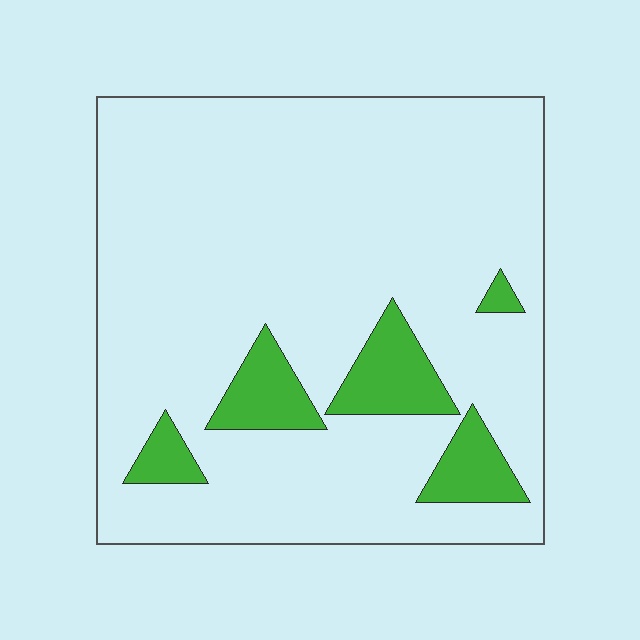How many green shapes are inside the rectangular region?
5.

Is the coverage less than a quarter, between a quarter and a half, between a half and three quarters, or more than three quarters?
Less than a quarter.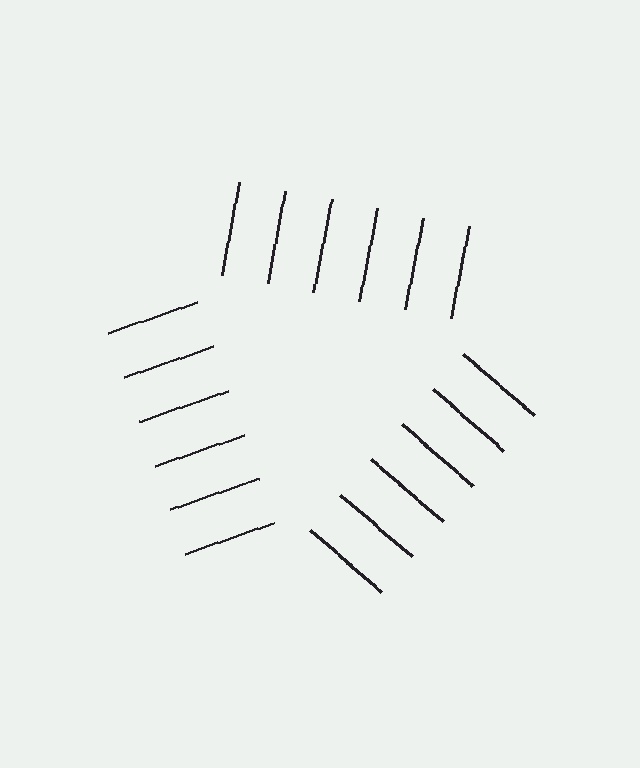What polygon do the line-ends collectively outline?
An illusory triangle — the line segments terminate on its edges but no continuous stroke is drawn.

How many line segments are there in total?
18 — 6 along each of the 3 edges.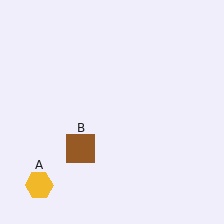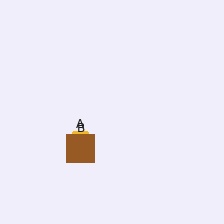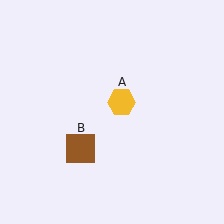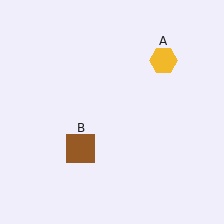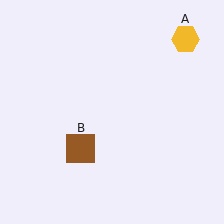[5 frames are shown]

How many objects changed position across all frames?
1 object changed position: yellow hexagon (object A).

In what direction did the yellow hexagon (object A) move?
The yellow hexagon (object A) moved up and to the right.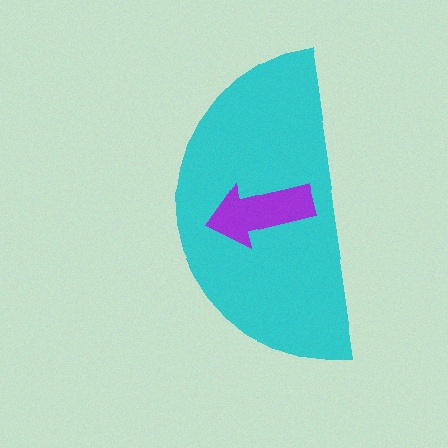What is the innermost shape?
The purple arrow.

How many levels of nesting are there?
2.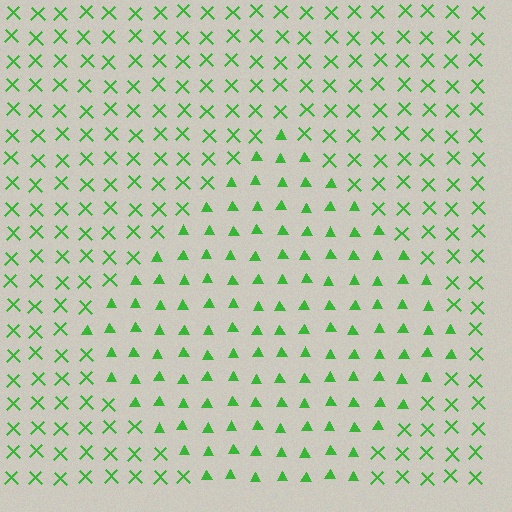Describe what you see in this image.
The image is filled with small green elements arranged in a uniform grid. A diamond-shaped region contains triangles, while the surrounding area contains X marks. The boundary is defined purely by the change in element shape.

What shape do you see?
I see a diamond.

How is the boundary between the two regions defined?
The boundary is defined by a change in element shape: triangles inside vs. X marks outside. All elements share the same color and spacing.